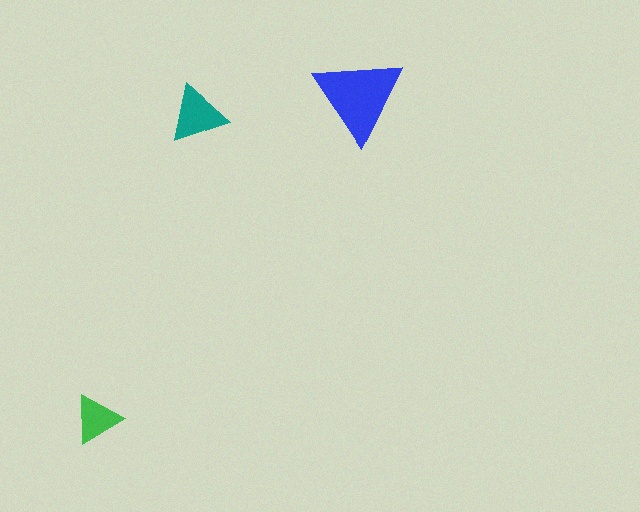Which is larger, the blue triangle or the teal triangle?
The blue one.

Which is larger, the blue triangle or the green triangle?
The blue one.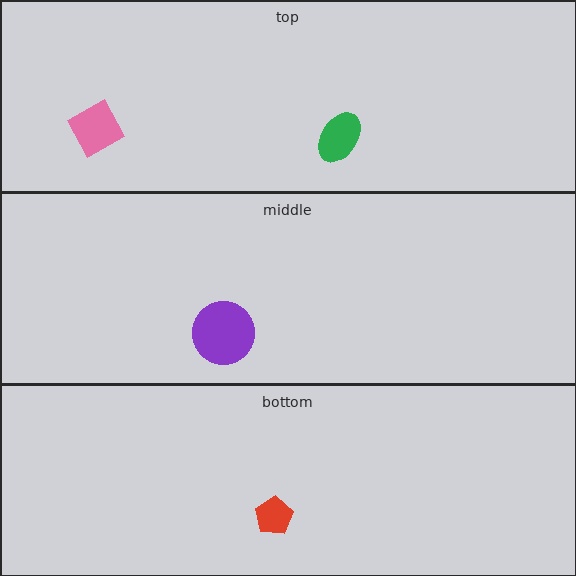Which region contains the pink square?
The top region.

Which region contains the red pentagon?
The bottom region.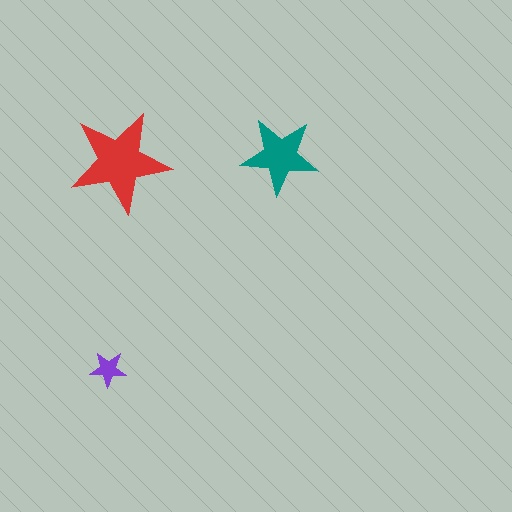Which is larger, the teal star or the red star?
The red one.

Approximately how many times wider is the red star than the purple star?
About 3 times wider.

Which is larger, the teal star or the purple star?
The teal one.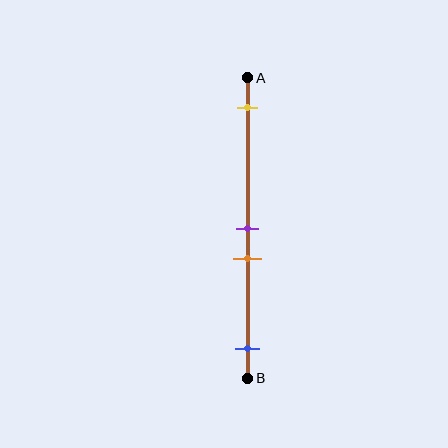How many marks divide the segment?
There are 4 marks dividing the segment.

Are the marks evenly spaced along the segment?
No, the marks are not evenly spaced.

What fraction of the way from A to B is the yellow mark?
The yellow mark is approximately 10% (0.1) of the way from A to B.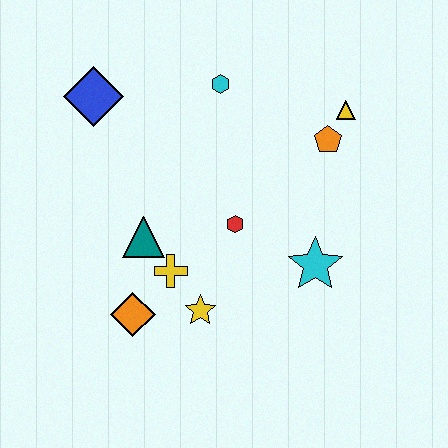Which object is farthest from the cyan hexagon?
The orange diamond is farthest from the cyan hexagon.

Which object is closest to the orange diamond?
The yellow cross is closest to the orange diamond.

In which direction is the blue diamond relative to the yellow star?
The blue diamond is above the yellow star.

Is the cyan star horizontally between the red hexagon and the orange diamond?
No